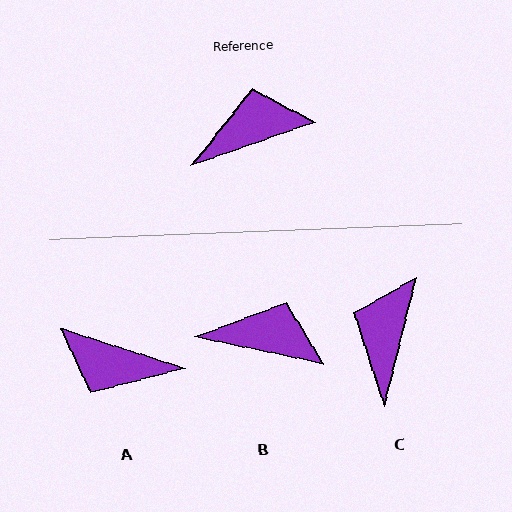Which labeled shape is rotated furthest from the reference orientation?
A, about 143 degrees away.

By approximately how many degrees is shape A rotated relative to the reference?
Approximately 143 degrees counter-clockwise.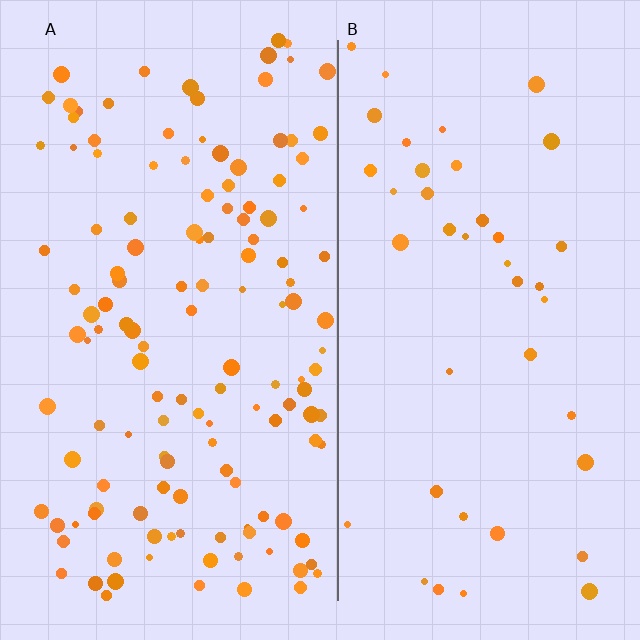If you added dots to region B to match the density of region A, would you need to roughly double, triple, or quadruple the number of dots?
Approximately triple.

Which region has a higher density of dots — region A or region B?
A (the left).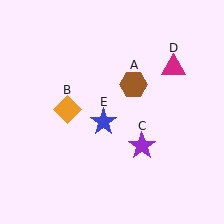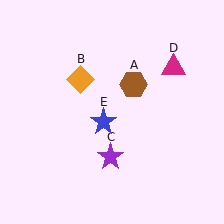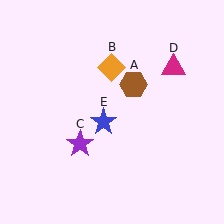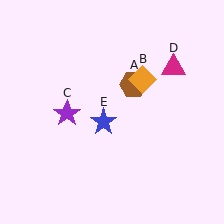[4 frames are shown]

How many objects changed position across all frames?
2 objects changed position: orange diamond (object B), purple star (object C).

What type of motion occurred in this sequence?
The orange diamond (object B), purple star (object C) rotated clockwise around the center of the scene.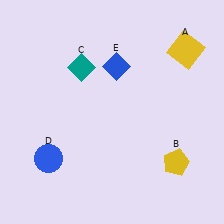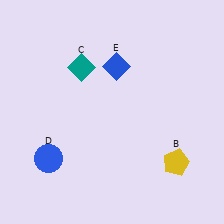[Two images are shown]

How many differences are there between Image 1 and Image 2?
There is 1 difference between the two images.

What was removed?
The yellow square (A) was removed in Image 2.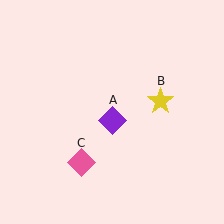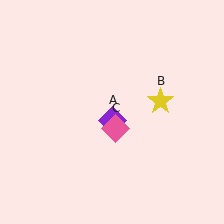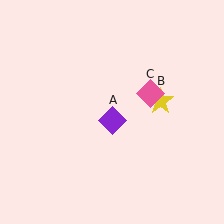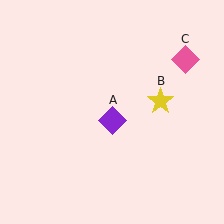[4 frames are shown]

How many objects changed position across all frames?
1 object changed position: pink diamond (object C).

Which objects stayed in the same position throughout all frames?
Purple diamond (object A) and yellow star (object B) remained stationary.